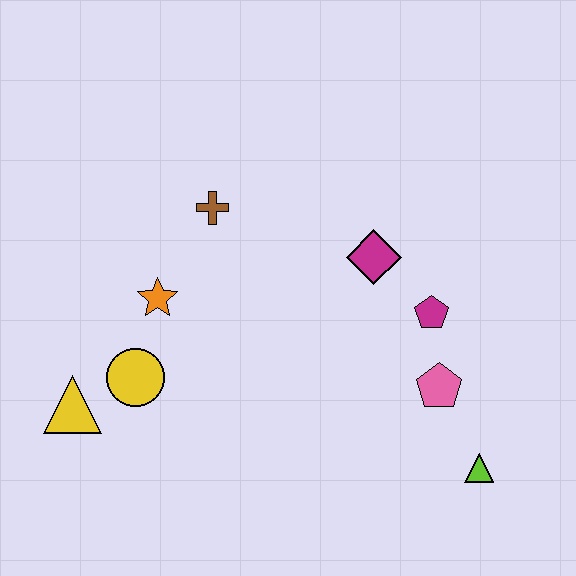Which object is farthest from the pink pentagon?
The yellow triangle is farthest from the pink pentagon.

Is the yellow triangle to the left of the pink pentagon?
Yes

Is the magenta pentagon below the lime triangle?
No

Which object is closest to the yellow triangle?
The yellow circle is closest to the yellow triangle.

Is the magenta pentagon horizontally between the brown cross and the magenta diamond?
No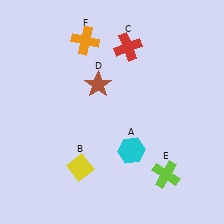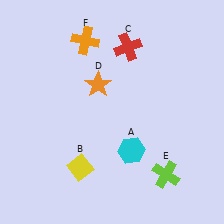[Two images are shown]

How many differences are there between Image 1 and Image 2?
There is 1 difference between the two images.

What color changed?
The star (D) changed from brown in Image 1 to orange in Image 2.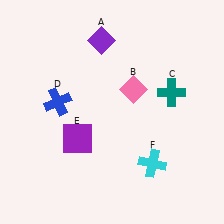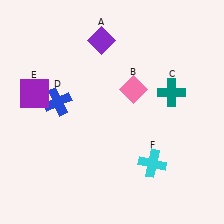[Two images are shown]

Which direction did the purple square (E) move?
The purple square (E) moved up.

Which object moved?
The purple square (E) moved up.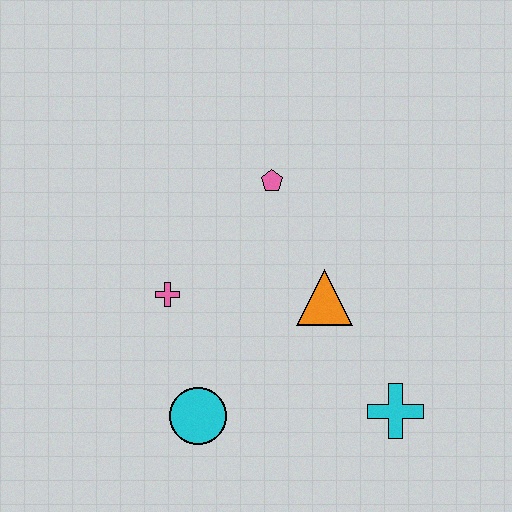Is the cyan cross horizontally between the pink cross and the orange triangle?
No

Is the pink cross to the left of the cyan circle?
Yes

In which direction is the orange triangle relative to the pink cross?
The orange triangle is to the right of the pink cross.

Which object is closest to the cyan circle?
The pink cross is closest to the cyan circle.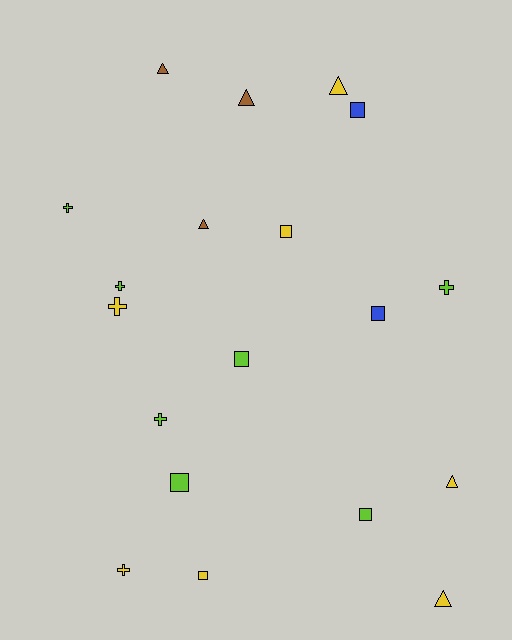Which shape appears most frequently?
Square, with 7 objects.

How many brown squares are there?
There are no brown squares.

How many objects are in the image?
There are 19 objects.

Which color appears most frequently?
Lime, with 7 objects.